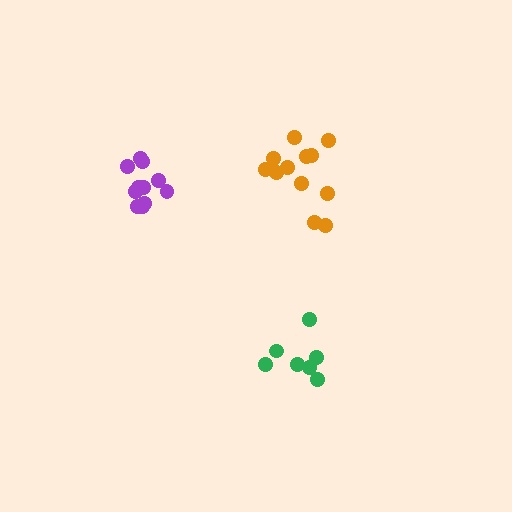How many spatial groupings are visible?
There are 3 spatial groupings.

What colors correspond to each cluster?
The clusters are colored: purple, green, orange.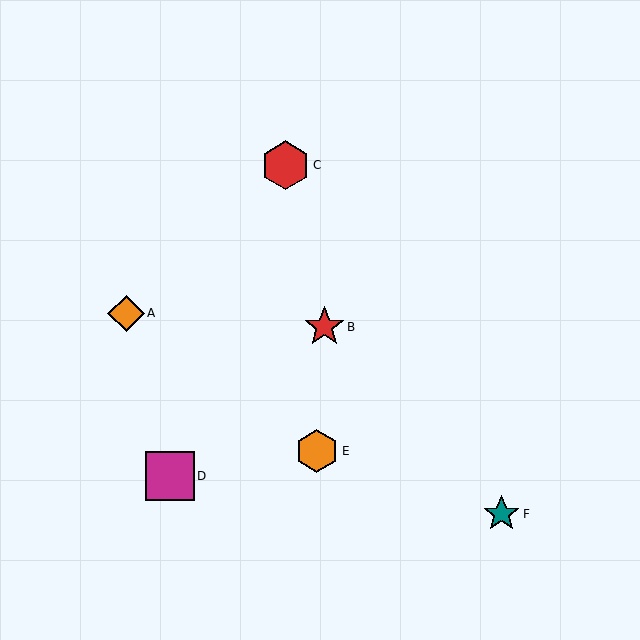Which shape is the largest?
The red hexagon (labeled C) is the largest.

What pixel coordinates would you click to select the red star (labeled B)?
Click at (324, 327) to select the red star B.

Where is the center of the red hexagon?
The center of the red hexagon is at (285, 165).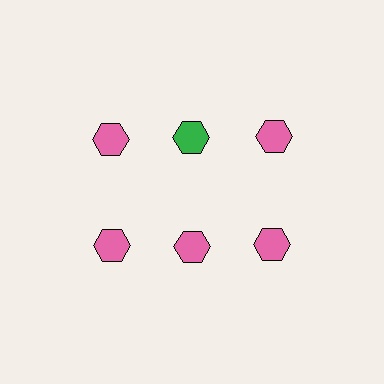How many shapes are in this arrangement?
There are 6 shapes arranged in a grid pattern.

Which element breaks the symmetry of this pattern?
The green hexagon in the top row, second from left column breaks the symmetry. All other shapes are pink hexagons.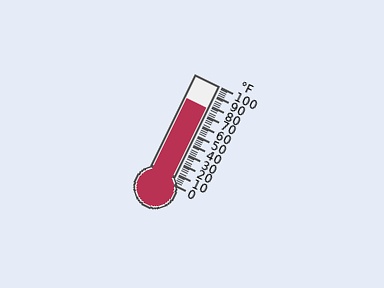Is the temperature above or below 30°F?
The temperature is above 30°F.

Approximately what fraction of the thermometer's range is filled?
The thermometer is filled to approximately 75% of its range.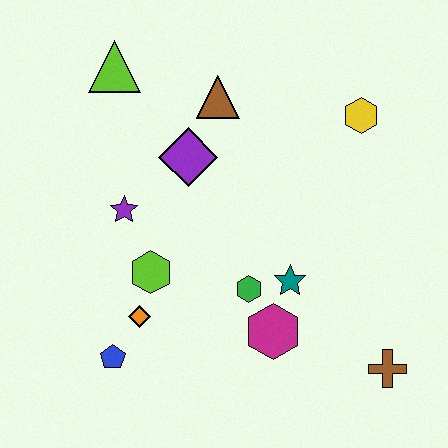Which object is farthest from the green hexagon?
The lime triangle is farthest from the green hexagon.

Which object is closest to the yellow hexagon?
The brown triangle is closest to the yellow hexagon.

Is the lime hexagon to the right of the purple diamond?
No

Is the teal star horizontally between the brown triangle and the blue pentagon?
No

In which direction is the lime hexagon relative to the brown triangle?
The lime hexagon is below the brown triangle.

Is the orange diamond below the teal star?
Yes